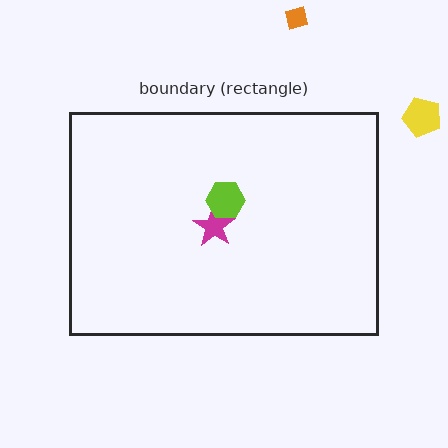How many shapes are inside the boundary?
2 inside, 2 outside.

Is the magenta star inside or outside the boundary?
Inside.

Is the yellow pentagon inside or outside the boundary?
Outside.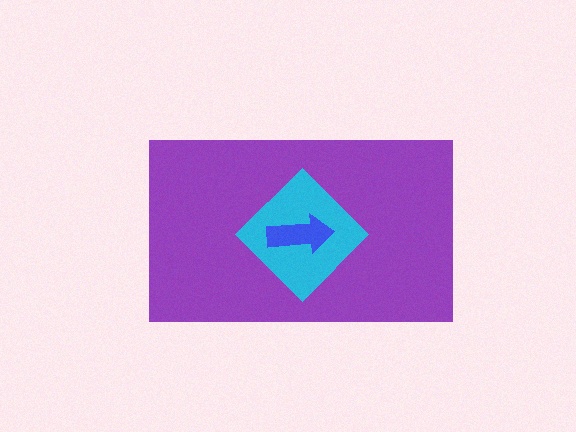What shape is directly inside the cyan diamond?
The blue arrow.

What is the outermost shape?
The purple rectangle.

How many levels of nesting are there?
3.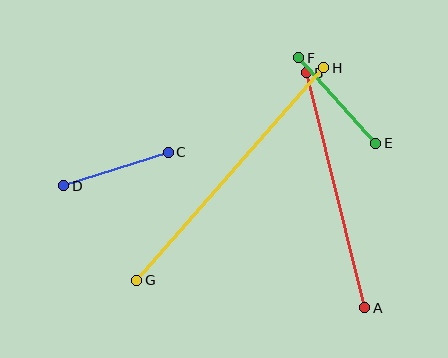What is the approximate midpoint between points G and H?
The midpoint is at approximately (230, 174) pixels.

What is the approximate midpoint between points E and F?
The midpoint is at approximately (337, 101) pixels.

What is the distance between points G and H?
The distance is approximately 283 pixels.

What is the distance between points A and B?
The distance is approximately 242 pixels.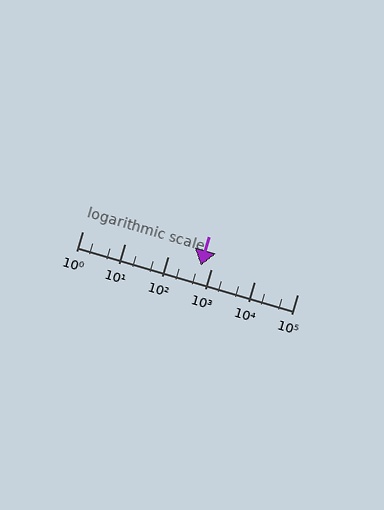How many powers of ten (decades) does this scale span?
The scale spans 5 decades, from 1 to 100000.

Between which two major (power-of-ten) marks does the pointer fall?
The pointer is between 100 and 1000.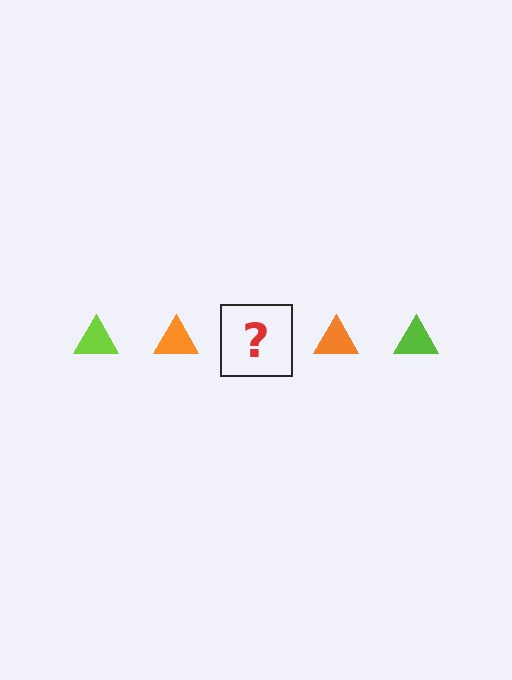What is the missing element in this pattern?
The missing element is a lime triangle.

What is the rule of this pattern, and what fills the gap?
The rule is that the pattern cycles through lime, orange triangles. The gap should be filled with a lime triangle.